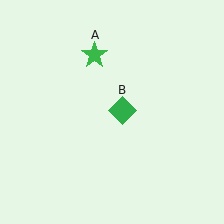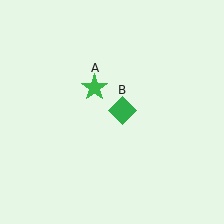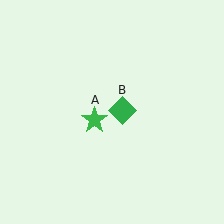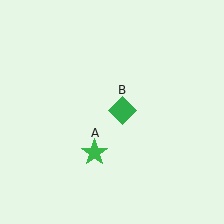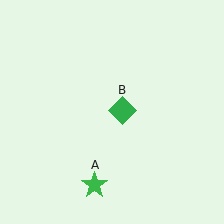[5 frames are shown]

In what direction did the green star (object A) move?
The green star (object A) moved down.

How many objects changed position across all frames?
1 object changed position: green star (object A).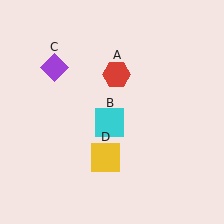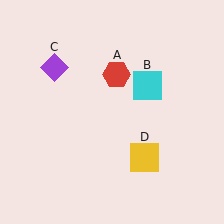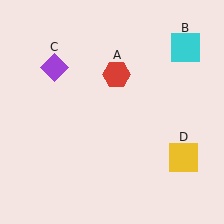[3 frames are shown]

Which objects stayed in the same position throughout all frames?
Red hexagon (object A) and purple diamond (object C) remained stationary.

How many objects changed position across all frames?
2 objects changed position: cyan square (object B), yellow square (object D).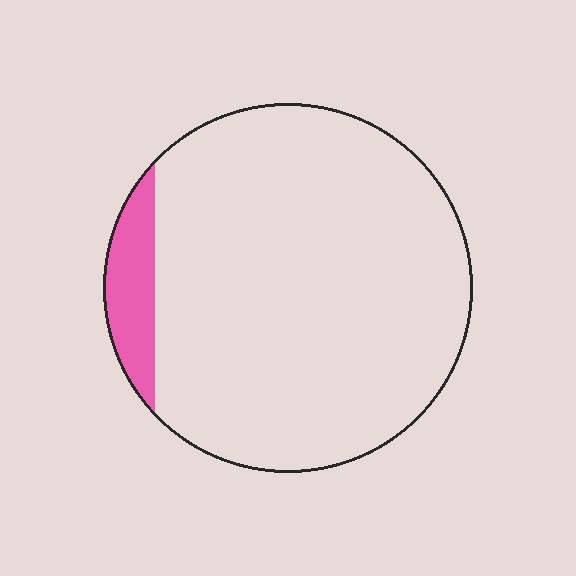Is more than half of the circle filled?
No.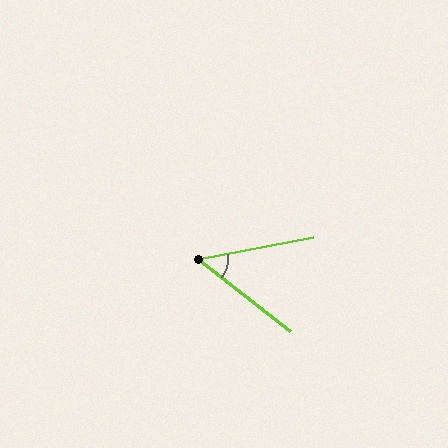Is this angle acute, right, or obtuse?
It is acute.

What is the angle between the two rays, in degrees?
Approximately 49 degrees.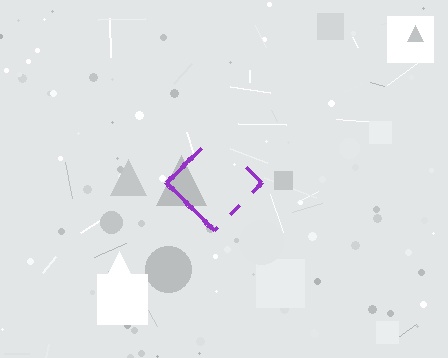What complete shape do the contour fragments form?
The contour fragments form a diamond.